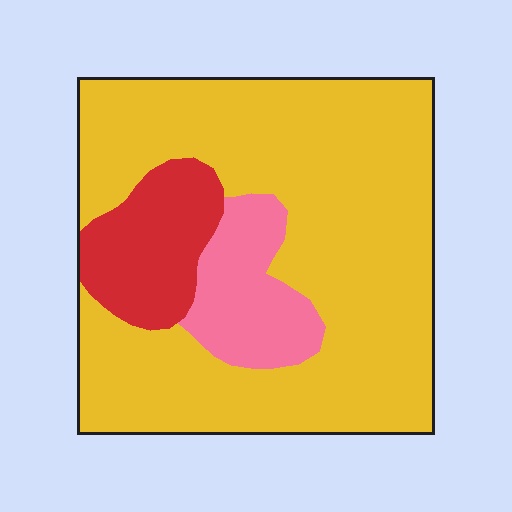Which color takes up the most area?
Yellow, at roughly 75%.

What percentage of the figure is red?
Red takes up about one eighth (1/8) of the figure.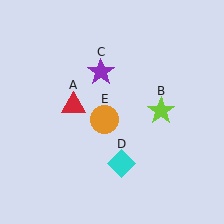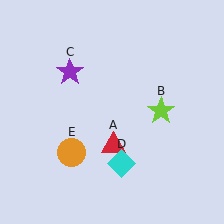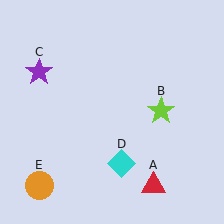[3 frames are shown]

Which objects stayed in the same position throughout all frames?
Lime star (object B) and cyan diamond (object D) remained stationary.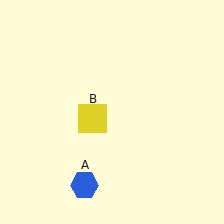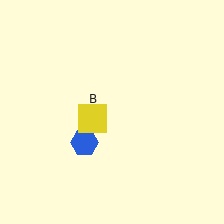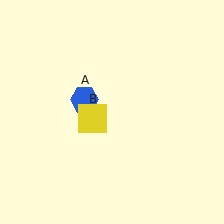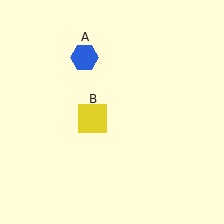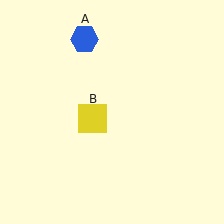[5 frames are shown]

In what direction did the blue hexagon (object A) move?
The blue hexagon (object A) moved up.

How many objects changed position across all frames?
1 object changed position: blue hexagon (object A).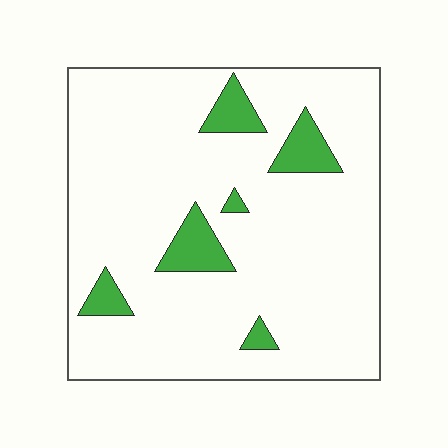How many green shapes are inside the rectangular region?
6.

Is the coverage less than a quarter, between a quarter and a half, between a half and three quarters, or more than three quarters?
Less than a quarter.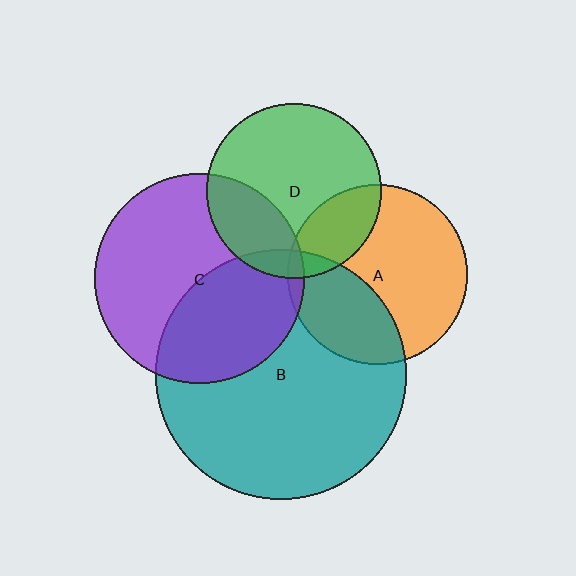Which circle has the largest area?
Circle B (teal).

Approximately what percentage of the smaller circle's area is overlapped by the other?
Approximately 25%.